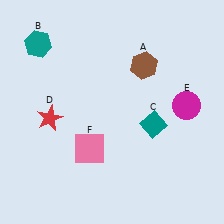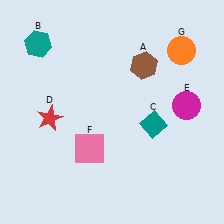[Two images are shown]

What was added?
An orange circle (G) was added in Image 2.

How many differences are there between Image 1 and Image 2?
There is 1 difference between the two images.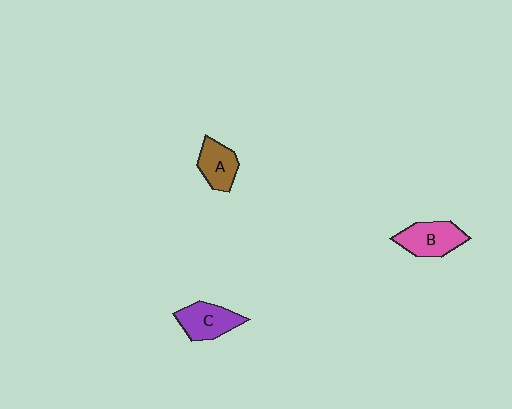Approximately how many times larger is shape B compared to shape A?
Approximately 1.3 times.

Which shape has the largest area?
Shape B (pink).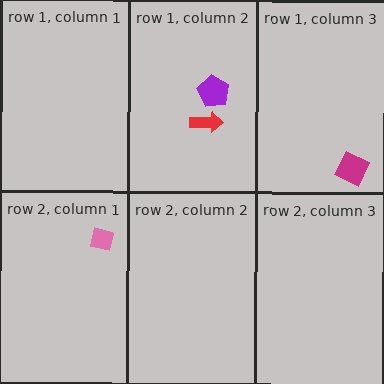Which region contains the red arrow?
The row 1, column 2 region.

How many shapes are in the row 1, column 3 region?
1.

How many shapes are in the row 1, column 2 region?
2.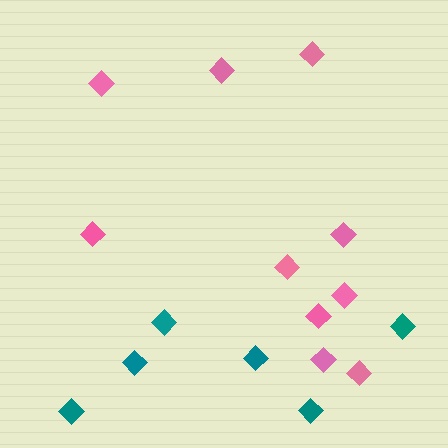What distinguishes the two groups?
There are 2 groups: one group of pink diamonds (10) and one group of teal diamonds (6).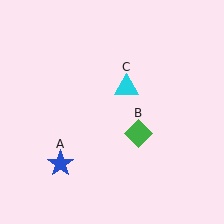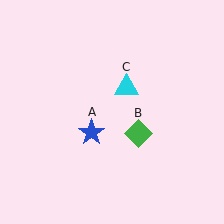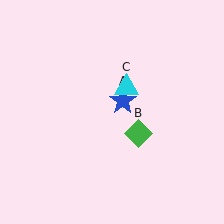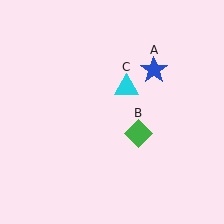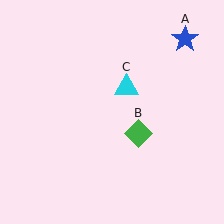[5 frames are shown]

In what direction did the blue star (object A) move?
The blue star (object A) moved up and to the right.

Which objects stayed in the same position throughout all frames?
Green diamond (object B) and cyan triangle (object C) remained stationary.